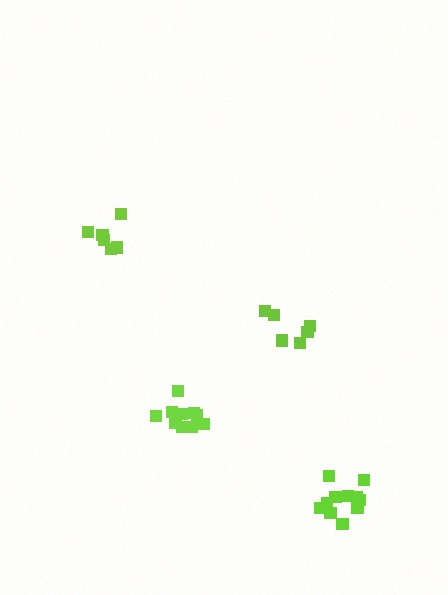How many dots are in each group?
Group 1: 6 dots, Group 2: 10 dots, Group 3: 6 dots, Group 4: 11 dots (33 total).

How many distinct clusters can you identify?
There are 4 distinct clusters.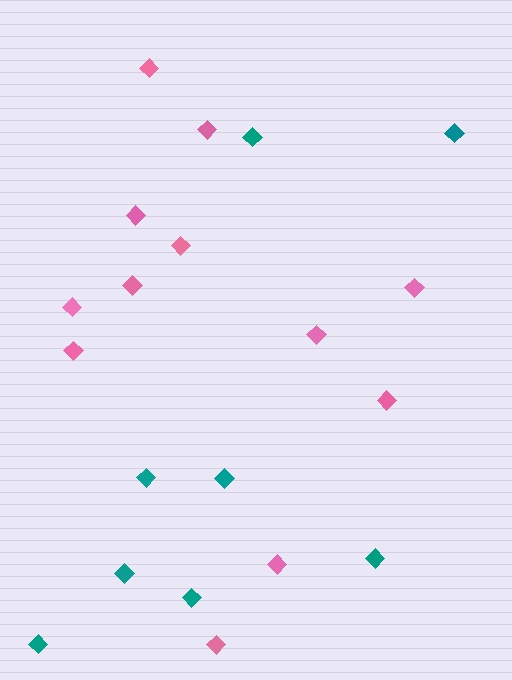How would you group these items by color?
There are 2 groups: one group of teal diamonds (8) and one group of pink diamonds (12).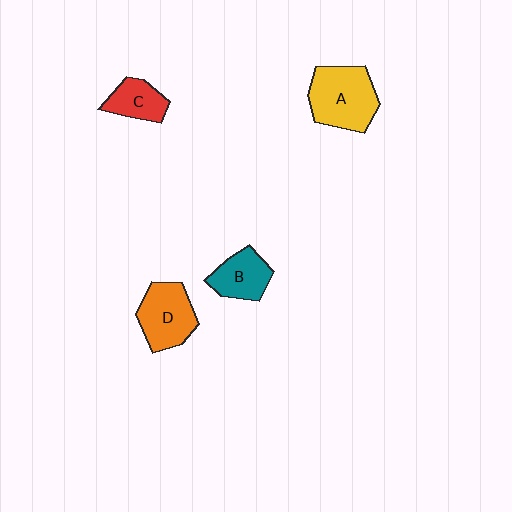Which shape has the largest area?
Shape A (yellow).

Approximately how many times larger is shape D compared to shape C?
Approximately 1.5 times.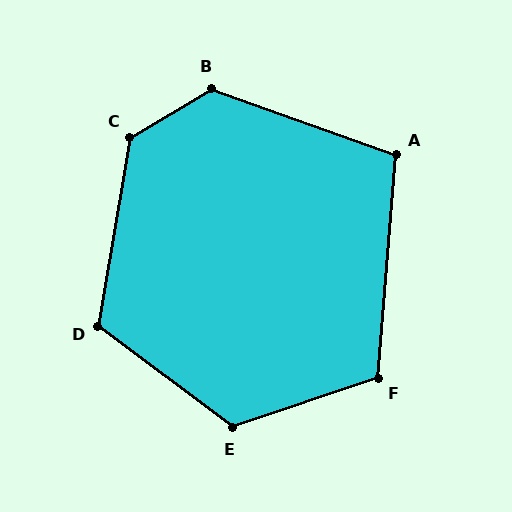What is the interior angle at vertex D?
Approximately 117 degrees (obtuse).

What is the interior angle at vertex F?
Approximately 113 degrees (obtuse).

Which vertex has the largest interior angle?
C, at approximately 130 degrees.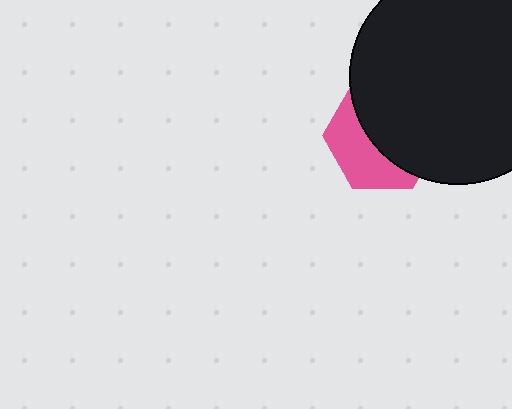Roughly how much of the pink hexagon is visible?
A small part of it is visible (roughly 41%).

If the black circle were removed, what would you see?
You would see the complete pink hexagon.